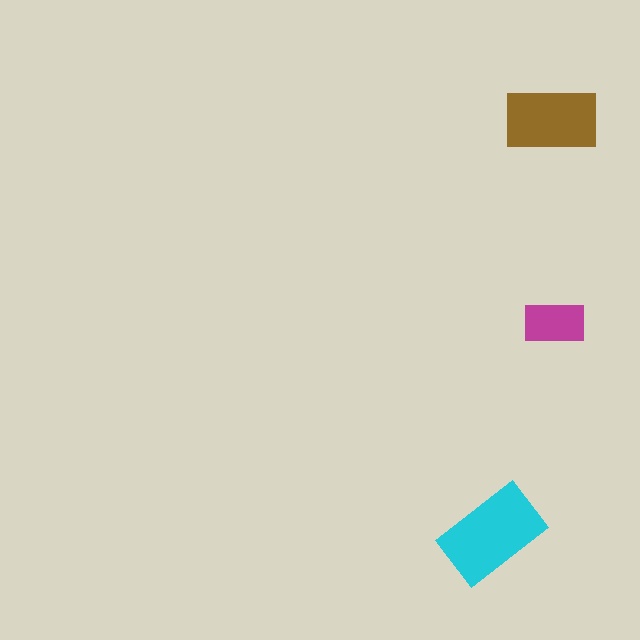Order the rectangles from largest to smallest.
the cyan one, the brown one, the magenta one.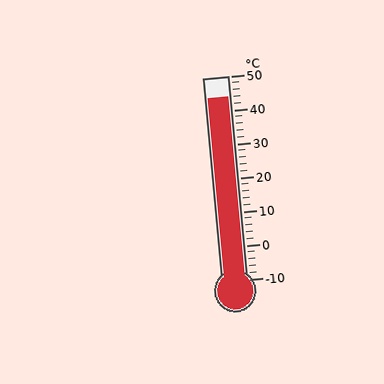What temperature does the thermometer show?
The thermometer shows approximately 44°C.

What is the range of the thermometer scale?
The thermometer scale ranges from -10°C to 50°C.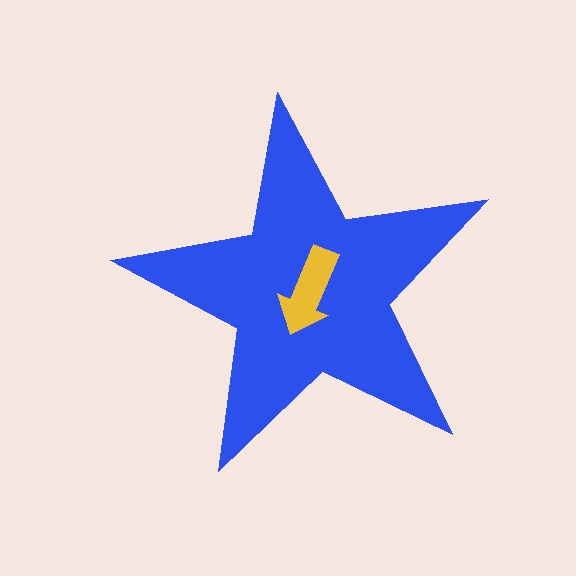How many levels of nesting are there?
2.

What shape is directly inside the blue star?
The yellow arrow.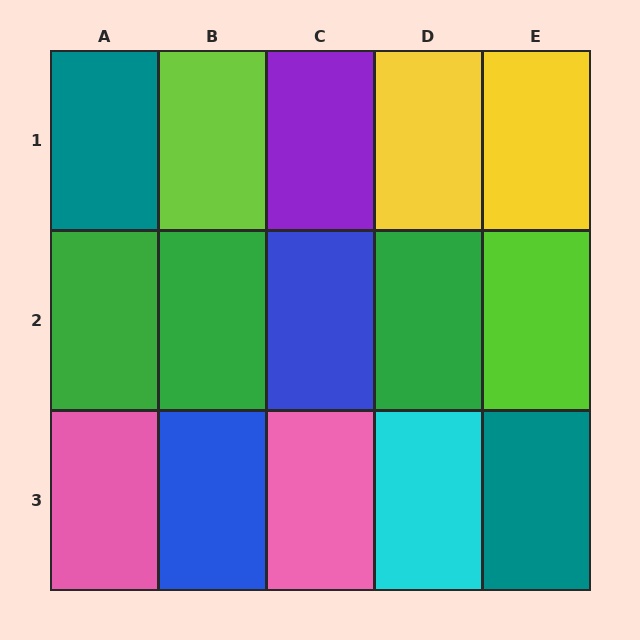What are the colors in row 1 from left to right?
Teal, lime, purple, yellow, yellow.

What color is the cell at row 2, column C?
Blue.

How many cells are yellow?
2 cells are yellow.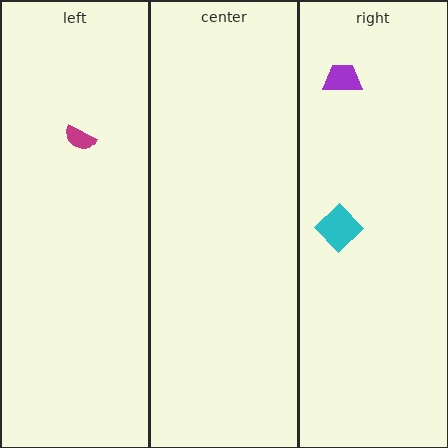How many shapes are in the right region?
2.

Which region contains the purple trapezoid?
The right region.